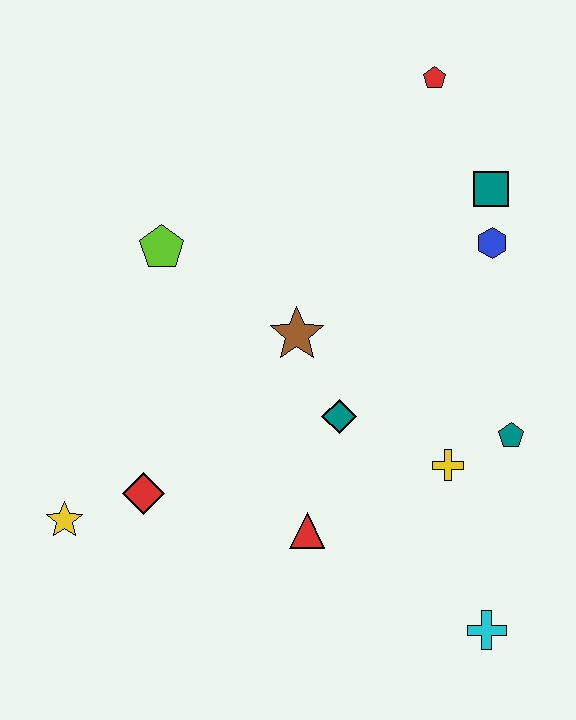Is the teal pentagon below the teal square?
Yes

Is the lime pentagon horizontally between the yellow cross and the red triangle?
No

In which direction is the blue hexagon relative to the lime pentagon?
The blue hexagon is to the right of the lime pentagon.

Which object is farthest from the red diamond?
The red pentagon is farthest from the red diamond.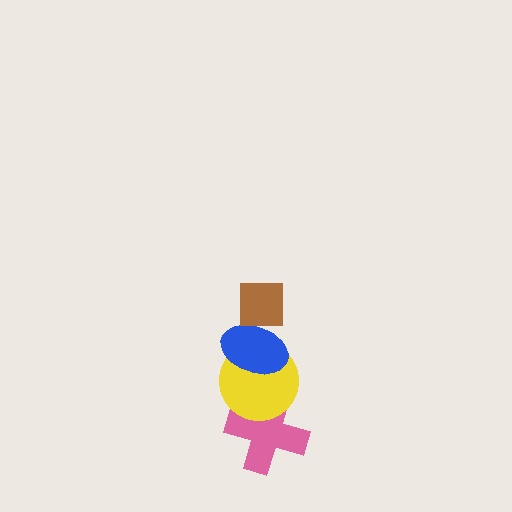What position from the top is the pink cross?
The pink cross is 4th from the top.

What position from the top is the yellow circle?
The yellow circle is 3rd from the top.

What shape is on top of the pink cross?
The yellow circle is on top of the pink cross.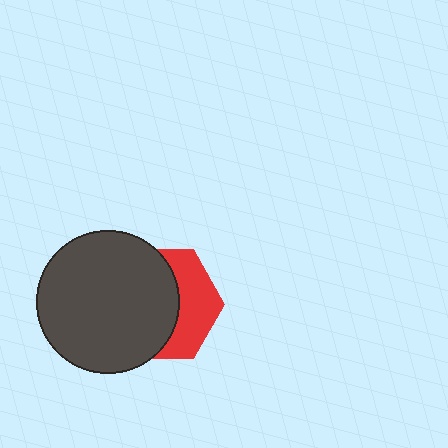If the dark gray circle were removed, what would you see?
You would see the complete red hexagon.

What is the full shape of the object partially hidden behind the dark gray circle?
The partially hidden object is a red hexagon.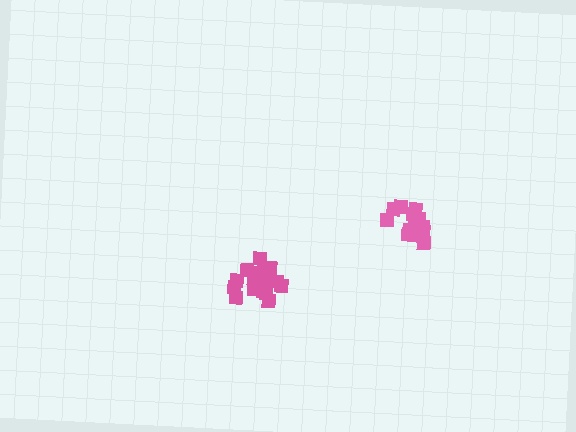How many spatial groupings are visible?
There are 2 spatial groupings.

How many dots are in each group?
Group 1: 15 dots, Group 2: 19 dots (34 total).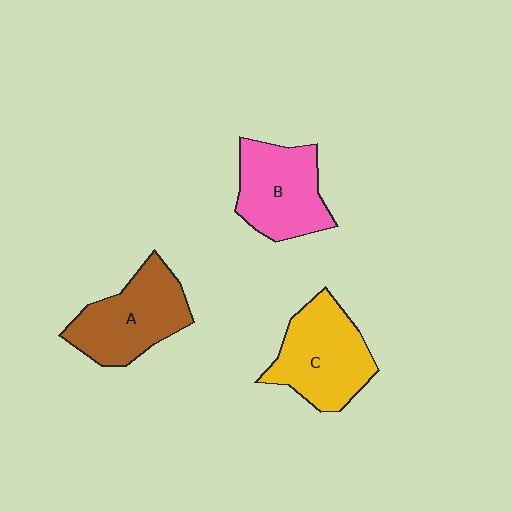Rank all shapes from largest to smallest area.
From largest to smallest: C (yellow), A (brown), B (pink).